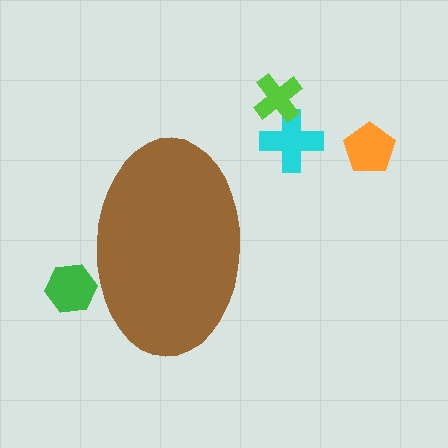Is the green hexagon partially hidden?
Yes, the green hexagon is partially hidden behind the brown ellipse.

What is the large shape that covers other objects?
A brown ellipse.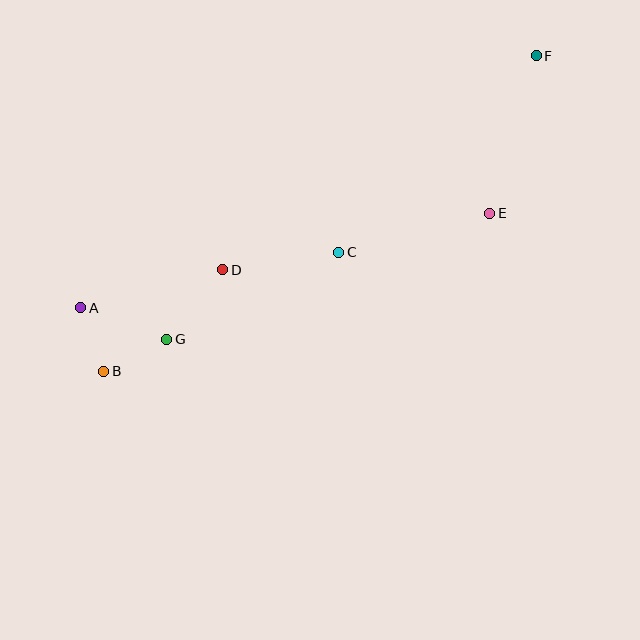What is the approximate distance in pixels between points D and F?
The distance between D and F is approximately 380 pixels.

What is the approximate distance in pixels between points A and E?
The distance between A and E is approximately 420 pixels.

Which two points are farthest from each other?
Points B and F are farthest from each other.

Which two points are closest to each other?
Points A and B are closest to each other.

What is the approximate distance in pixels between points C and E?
The distance between C and E is approximately 156 pixels.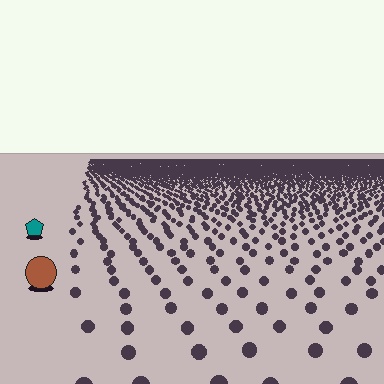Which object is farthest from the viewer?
The teal pentagon is farthest from the viewer. It appears smaller and the ground texture around it is denser.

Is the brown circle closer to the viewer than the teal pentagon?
Yes. The brown circle is closer — you can tell from the texture gradient: the ground texture is coarser near it.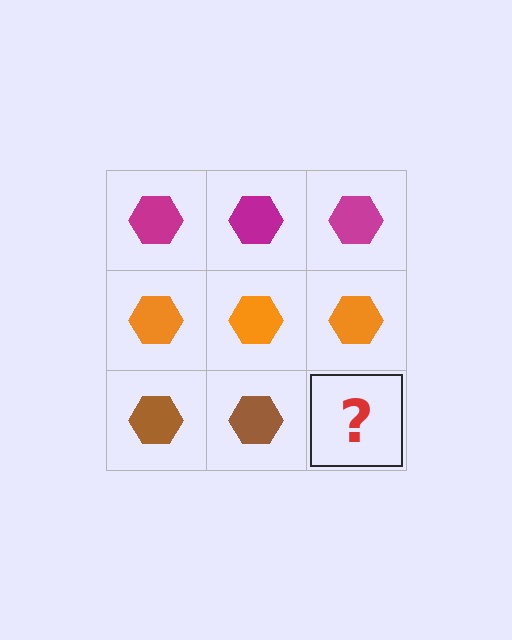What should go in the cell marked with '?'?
The missing cell should contain a brown hexagon.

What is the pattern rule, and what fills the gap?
The rule is that each row has a consistent color. The gap should be filled with a brown hexagon.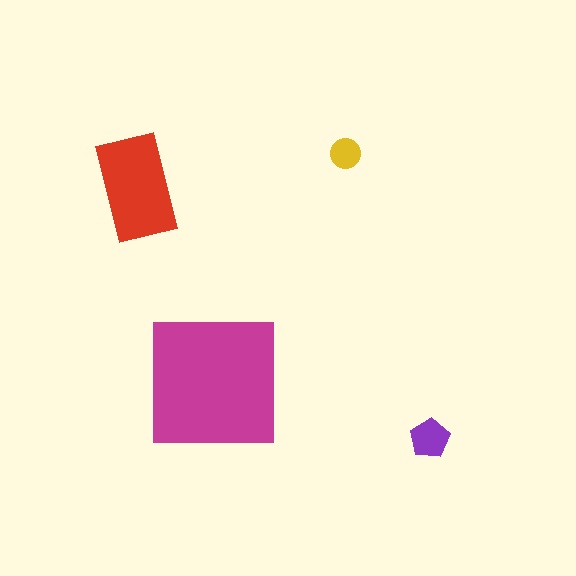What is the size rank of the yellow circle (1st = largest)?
4th.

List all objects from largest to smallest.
The magenta square, the red rectangle, the purple pentagon, the yellow circle.